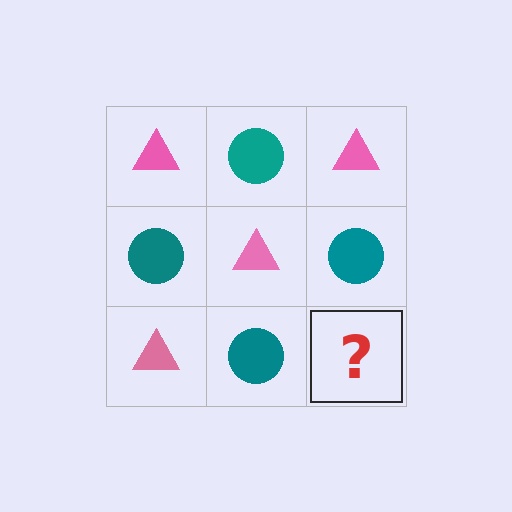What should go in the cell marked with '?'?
The missing cell should contain a pink triangle.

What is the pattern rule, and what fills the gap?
The rule is that it alternates pink triangle and teal circle in a checkerboard pattern. The gap should be filled with a pink triangle.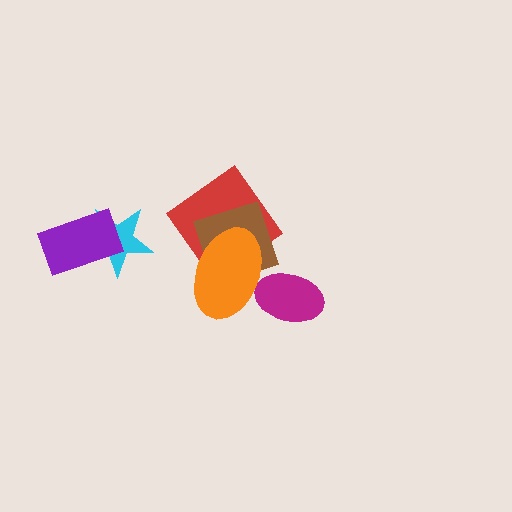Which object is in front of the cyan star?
The purple rectangle is in front of the cyan star.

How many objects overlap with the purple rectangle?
1 object overlaps with the purple rectangle.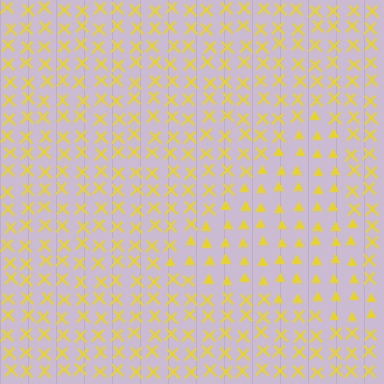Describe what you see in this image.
The image is filled with small yellow elements arranged in a uniform grid. A triangle-shaped region contains triangles, while the surrounding area contains X marks. The boundary is defined purely by the change in element shape.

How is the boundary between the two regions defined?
The boundary is defined by a change in element shape: triangles inside vs. X marks outside. All elements share the same color and spacing.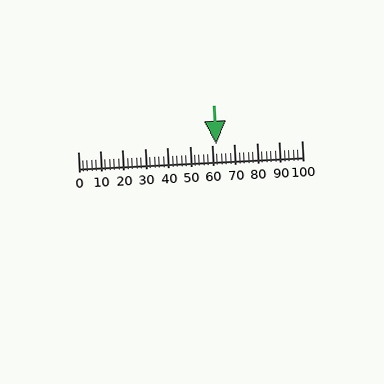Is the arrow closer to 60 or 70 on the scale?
The arrow is closer to 60.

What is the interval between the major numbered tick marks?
The major tick marks are spaced 10 units apart.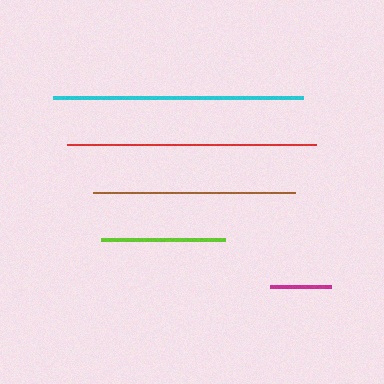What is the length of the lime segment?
The lime segment is approximately 125 pixels long.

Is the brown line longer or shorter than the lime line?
The brown line is longer than the lime line.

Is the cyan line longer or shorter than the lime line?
The cyan line is longer than the lime line.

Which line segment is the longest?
The cyan line is the longest at approximately 250 pixels.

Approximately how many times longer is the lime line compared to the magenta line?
The lime line is approximately 2.0 times the length of the magenta line.